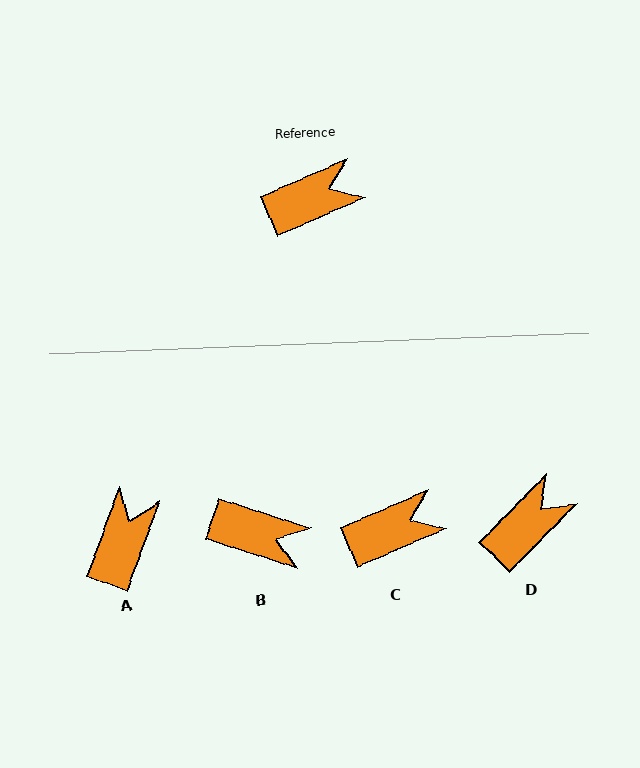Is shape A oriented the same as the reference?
No, it is off by about 47 degrees.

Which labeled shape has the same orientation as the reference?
C.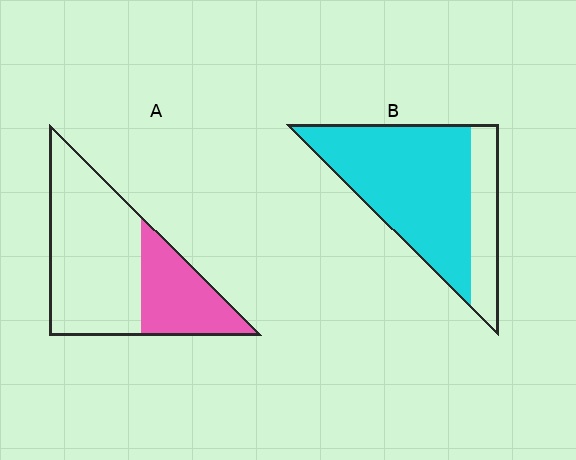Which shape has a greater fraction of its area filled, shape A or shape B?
Shape B.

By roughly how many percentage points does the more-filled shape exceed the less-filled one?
By roughly 45 percentage points (B over A).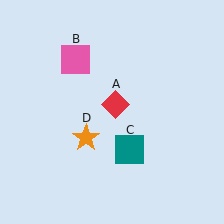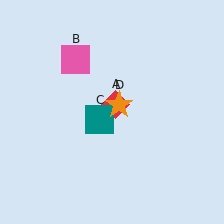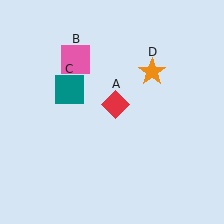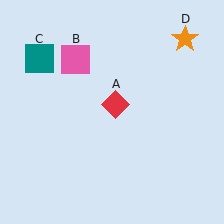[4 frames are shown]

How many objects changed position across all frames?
2 objects changed position: teal square (object C), orange star (object D).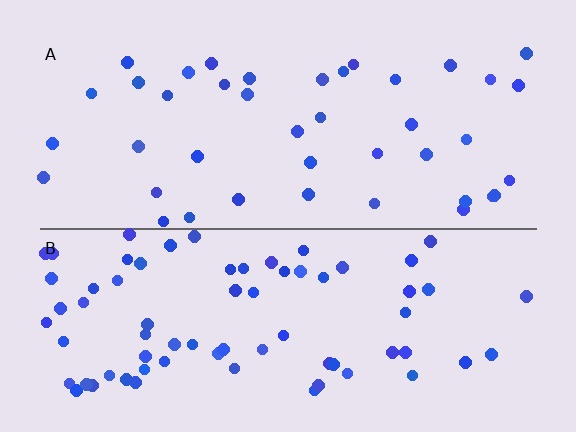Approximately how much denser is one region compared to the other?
Approximately 1.8× — region B over region A.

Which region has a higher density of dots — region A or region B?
B (the bottom).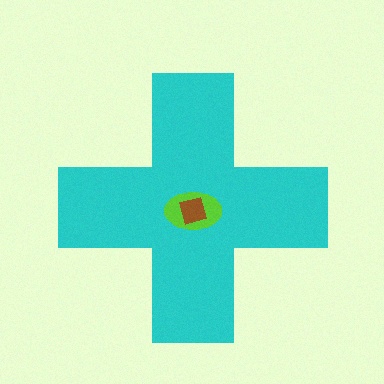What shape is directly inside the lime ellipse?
The brown square.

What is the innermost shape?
The brown square.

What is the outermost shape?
The cyan cross.